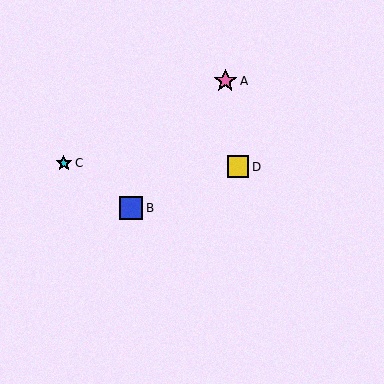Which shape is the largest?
The blue square (labeled B) is the largest.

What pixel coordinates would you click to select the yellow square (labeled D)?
Click at (238, 167) to select the yellow square D.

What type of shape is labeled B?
Shape B is a blue square.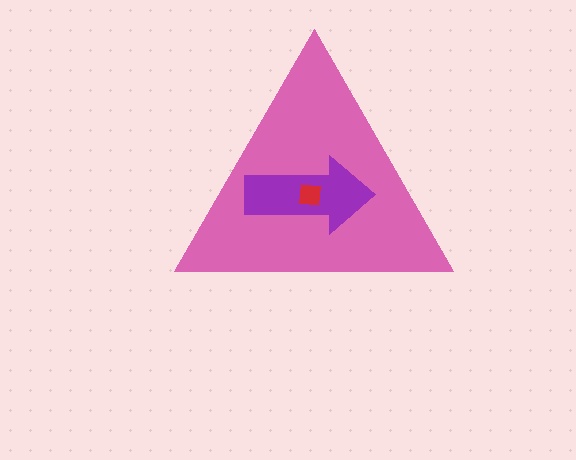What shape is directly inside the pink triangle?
The purple arrow.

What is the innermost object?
The red square.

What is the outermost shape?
The pink triangle.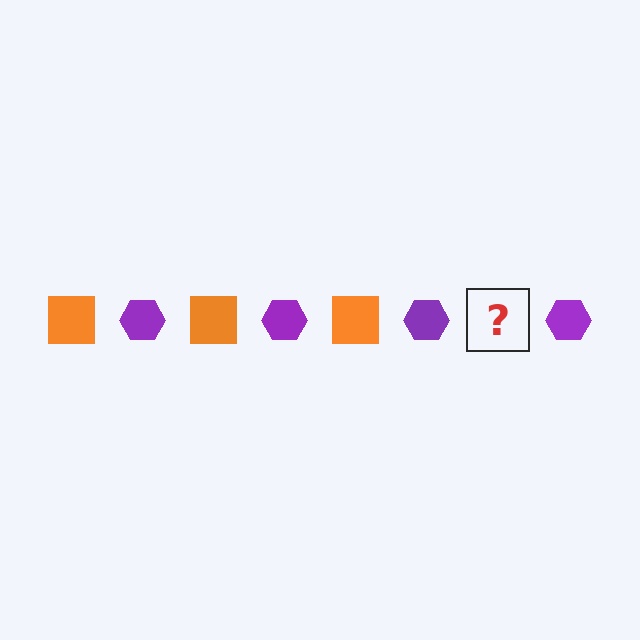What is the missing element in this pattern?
The missing element is an orange square.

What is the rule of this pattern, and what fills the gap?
The rule is that the pattern alternates between orange square and purple hexagon. The gap should be filled with an orange square.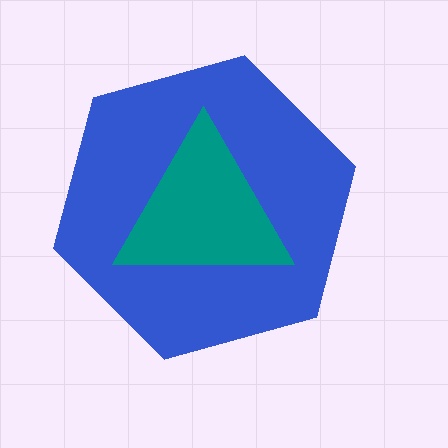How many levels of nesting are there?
2.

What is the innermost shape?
The teal triangle.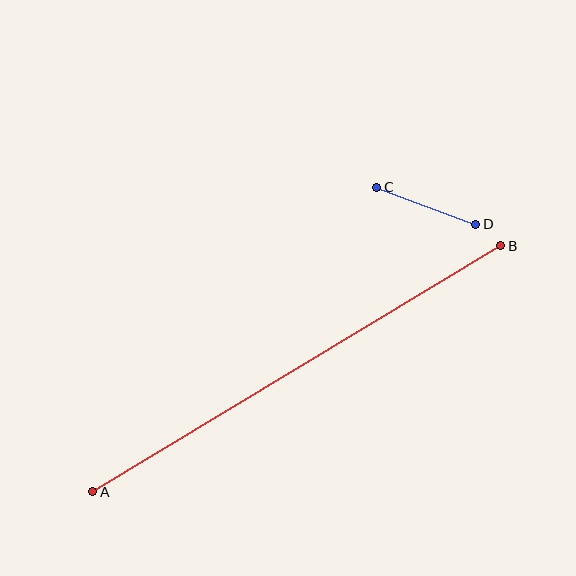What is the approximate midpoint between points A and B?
The midpoint is at approximately (297, 369) pixels.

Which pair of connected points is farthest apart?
Points A and B are farthest apart.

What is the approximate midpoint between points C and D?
The midpoint is at approximately (426, 206) pixels.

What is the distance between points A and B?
The distance is approximately 477 pixels.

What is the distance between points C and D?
The distance is approximately 106 pixels.